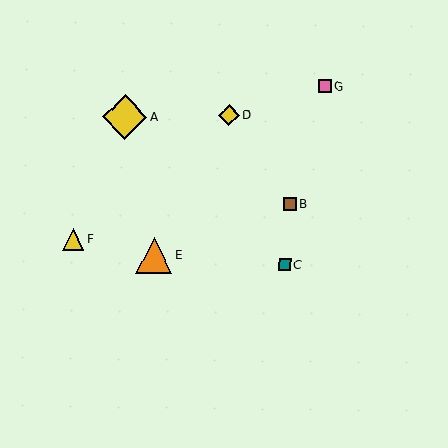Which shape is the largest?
The yellow diamond (labeled A) is the largest.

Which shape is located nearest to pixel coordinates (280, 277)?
The teal square (labeled C) at (285, 265) is nearest to that location.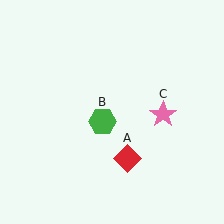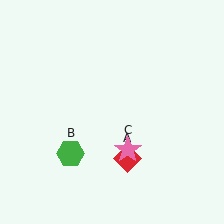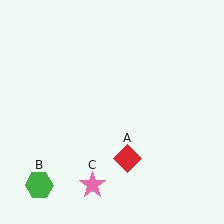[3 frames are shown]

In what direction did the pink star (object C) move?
The pink star (object C) moved down and to the left.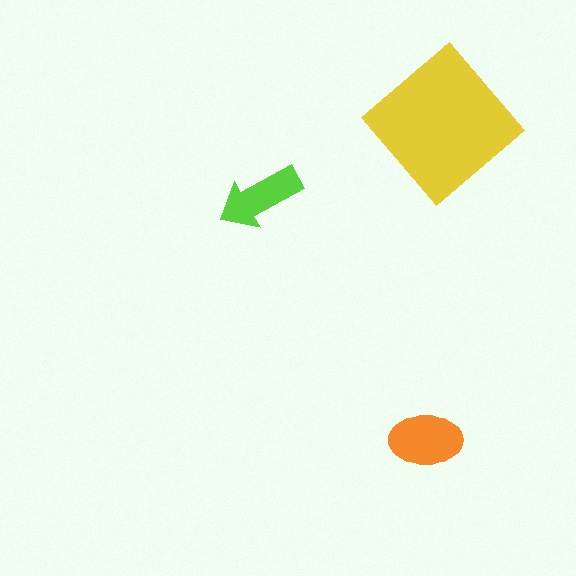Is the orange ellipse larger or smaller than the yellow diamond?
Smaller.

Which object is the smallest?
The lime arrow.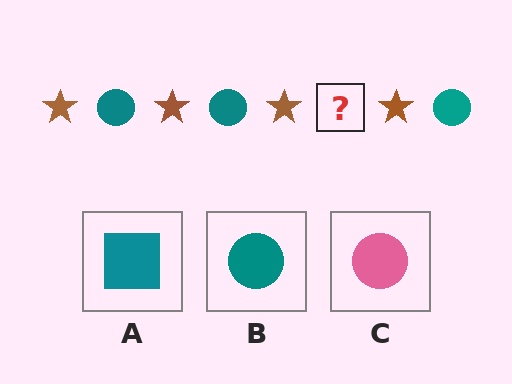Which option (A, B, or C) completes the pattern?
B.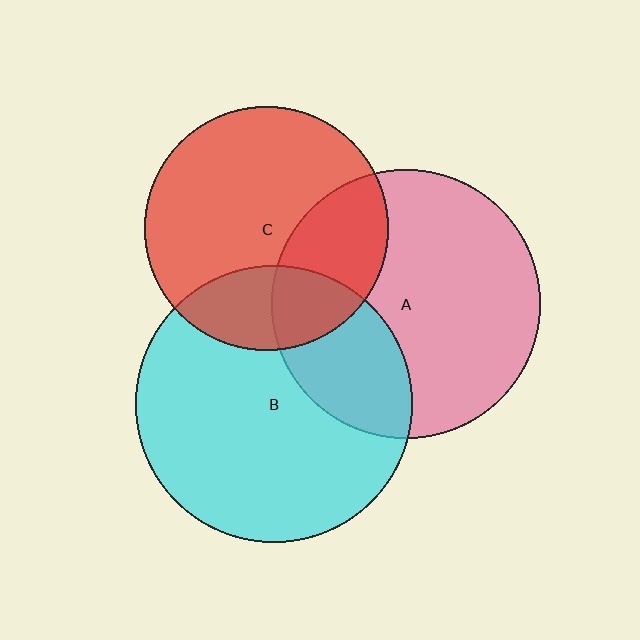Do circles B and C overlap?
Yes.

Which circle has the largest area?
Circle B (cyan).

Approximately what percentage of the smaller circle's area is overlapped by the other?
Approximately 25%.